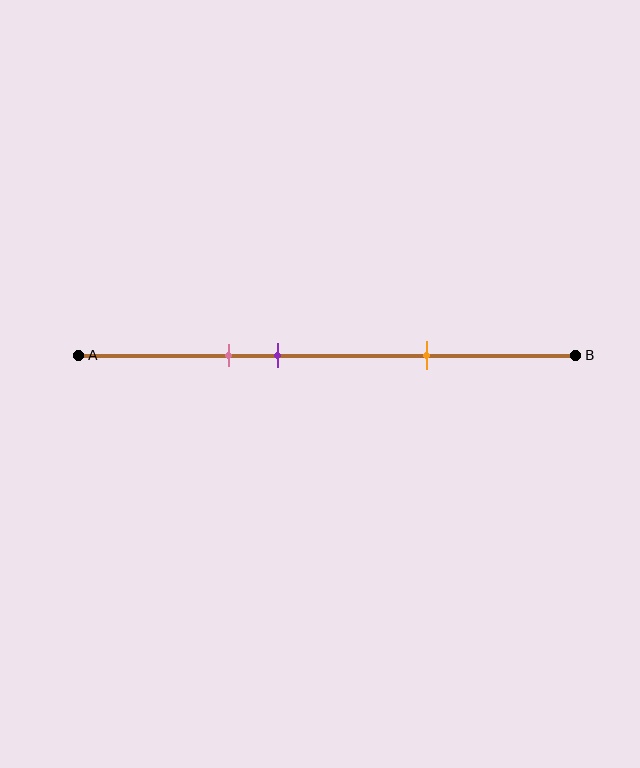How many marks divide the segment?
There are 3 marks dividing the segment.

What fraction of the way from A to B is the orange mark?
The orange mark is approximately 70% (0.7) of the way from A to B.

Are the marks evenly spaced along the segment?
No, the marks are not evenly spaced.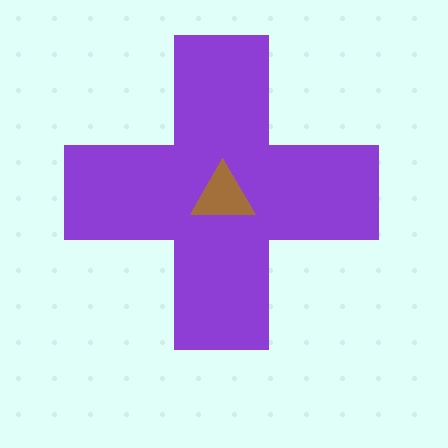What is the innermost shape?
The brown triangle.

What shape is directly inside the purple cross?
The brown triangle.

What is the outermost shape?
The purple cross.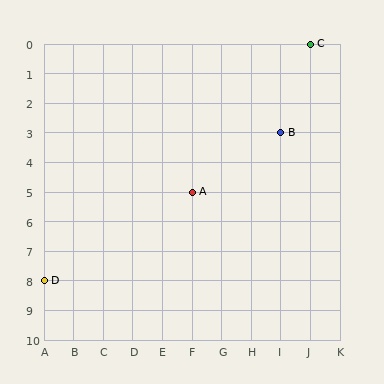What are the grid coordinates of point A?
Point A is at grid coordinates (F, 5).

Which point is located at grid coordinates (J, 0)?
Point C is at (J, 0).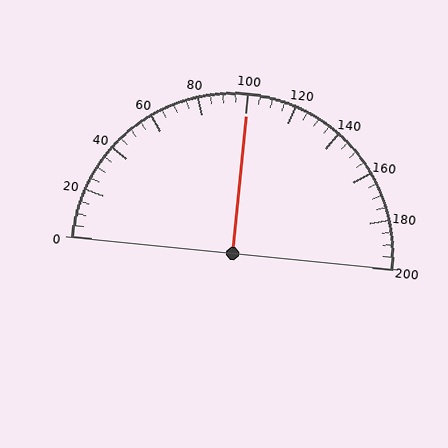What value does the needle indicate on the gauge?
The needle indicates approximately 100.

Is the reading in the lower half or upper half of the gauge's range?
The reading is in the upper half of the range (0 to 200).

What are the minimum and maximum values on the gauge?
The gauge ranges from 0 to 200.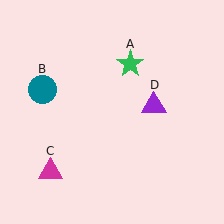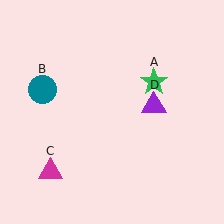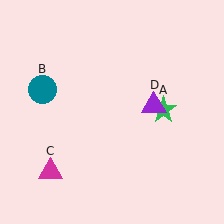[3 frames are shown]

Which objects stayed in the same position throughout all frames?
Teal circle (object B) and magenta triangle (object C) and purple triangle (object D) remained stationary.